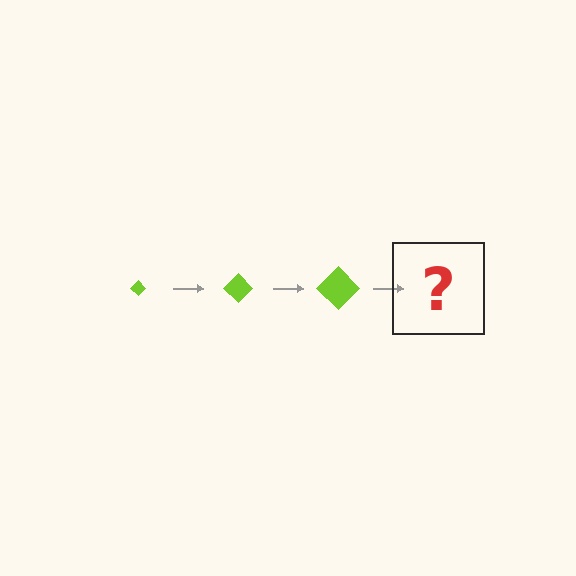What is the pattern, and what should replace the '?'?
The pattern is that the diamond gets progressively larger each step. The '?' should be a lime diamond, larger than the previous one.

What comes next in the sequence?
The next element should be a lime diamond, larger than the previous one.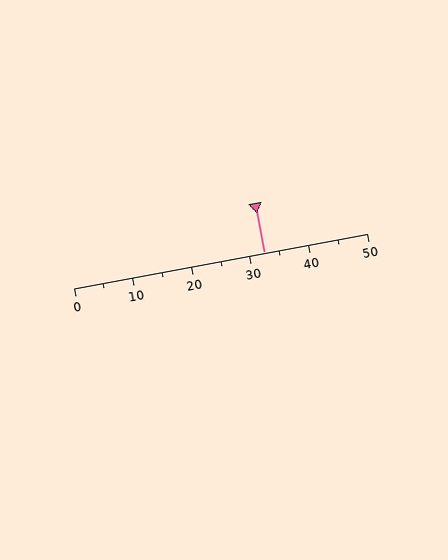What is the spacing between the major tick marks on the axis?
The major ticks are spaced 10 apart.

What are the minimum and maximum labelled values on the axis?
The axis runs from 0 to 50.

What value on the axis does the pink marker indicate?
The marker indicates approximately 32.5.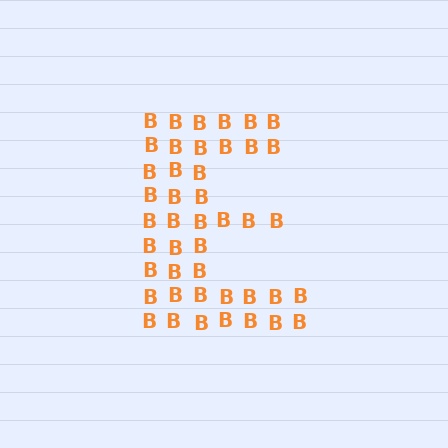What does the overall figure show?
The overall figure shows the letter E.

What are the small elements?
The small elements are letter B's.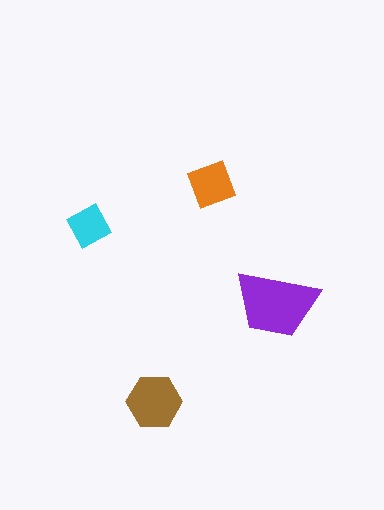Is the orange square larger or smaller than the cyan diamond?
Larger.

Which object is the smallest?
The cyan diamond.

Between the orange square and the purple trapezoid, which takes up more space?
The purple trapezoid.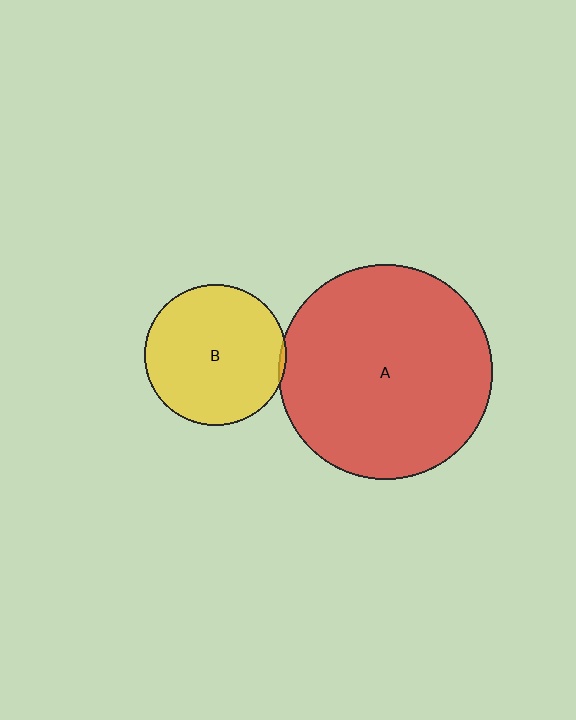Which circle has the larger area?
Circle A (red).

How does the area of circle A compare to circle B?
Approximately 2.3 times.